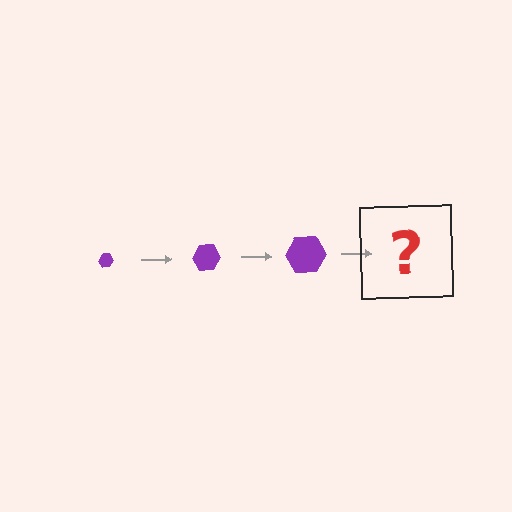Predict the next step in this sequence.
The next step is a purple hexagon, larger than the previous one.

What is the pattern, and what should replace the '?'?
The pattern is that the hexagon gets progressively larger each step. The '?' should be a purple hexagon, larger than the previous one.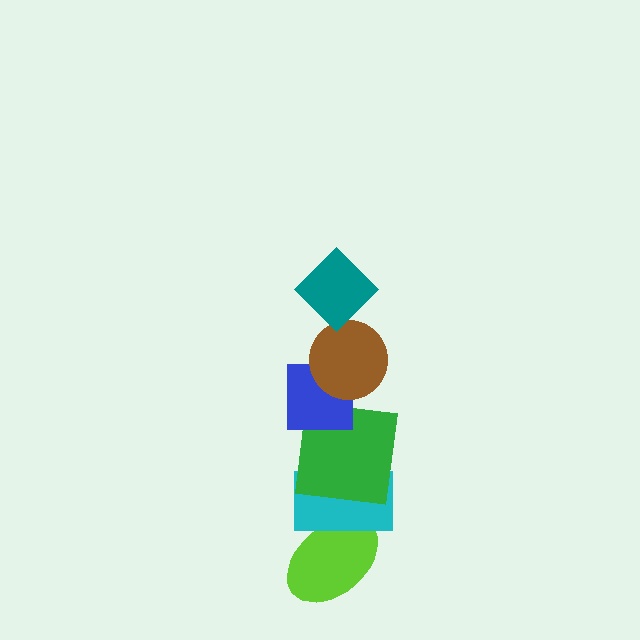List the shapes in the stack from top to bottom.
From top to bottom: the teal diamond, the brown circle, the blue square, the green square, the cyan rectangle, the lime ellipse.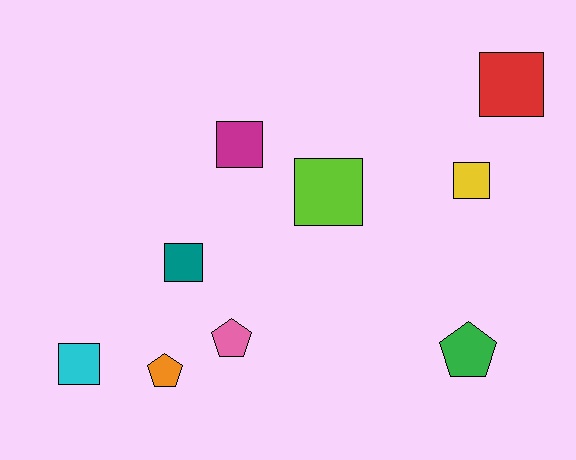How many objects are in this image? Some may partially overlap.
There are 9 objects.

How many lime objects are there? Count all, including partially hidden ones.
There is 1 lime object.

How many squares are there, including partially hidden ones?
There are 6 squares.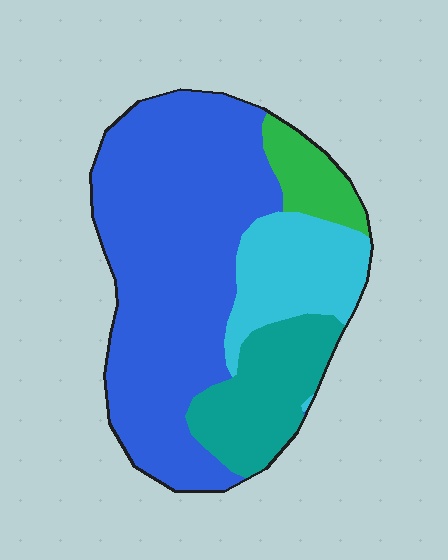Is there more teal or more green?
Teal.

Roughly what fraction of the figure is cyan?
Cyan takes up about one sixth (1/6) of the figure.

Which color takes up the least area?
Green, at roughly 10%.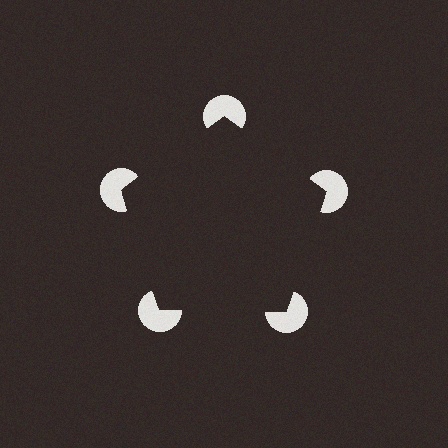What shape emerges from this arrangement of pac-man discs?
An illusory pentagon — its edges are inferred from the aligned wedge cuts in the pac-man discs, not physically drawn.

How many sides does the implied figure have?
5 sides.